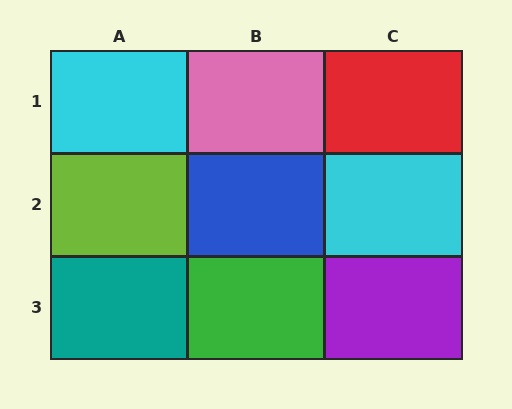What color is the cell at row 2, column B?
Blue.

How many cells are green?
1 cell is green.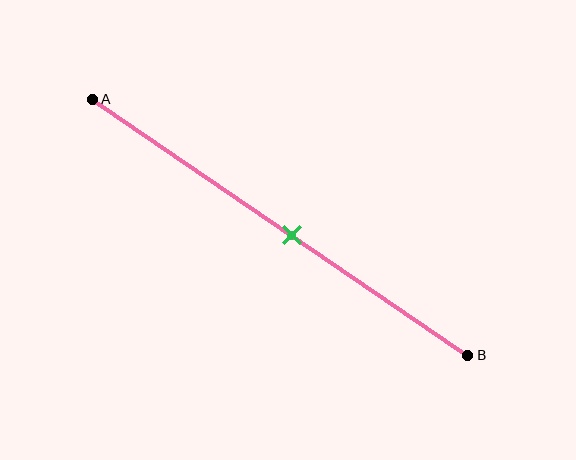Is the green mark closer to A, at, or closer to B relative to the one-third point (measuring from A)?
The green mark is closer to point B than the one-third point of segment AB.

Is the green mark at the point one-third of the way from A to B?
No, the mark is at about 55% from A, not at the 33% one-third point.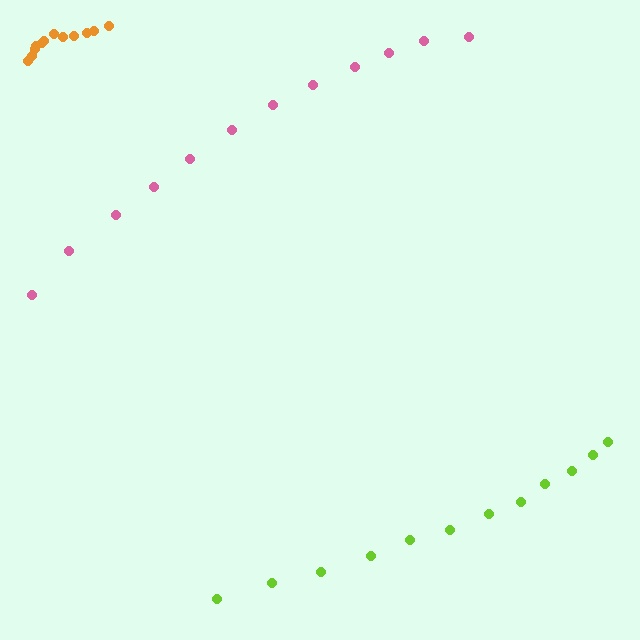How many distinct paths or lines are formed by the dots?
There are 3 distinct paths.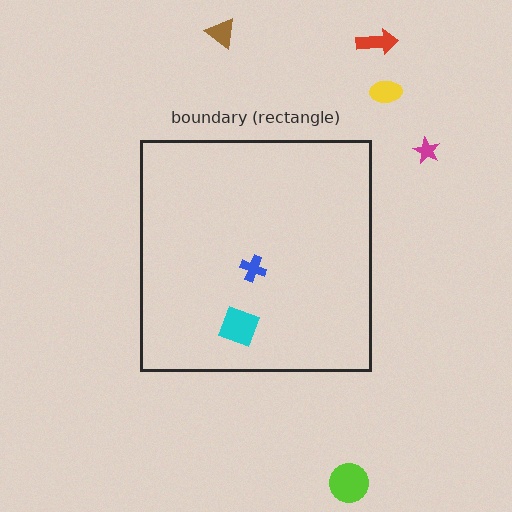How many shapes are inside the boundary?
2 inside, 5 outside.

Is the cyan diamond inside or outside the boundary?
Inside.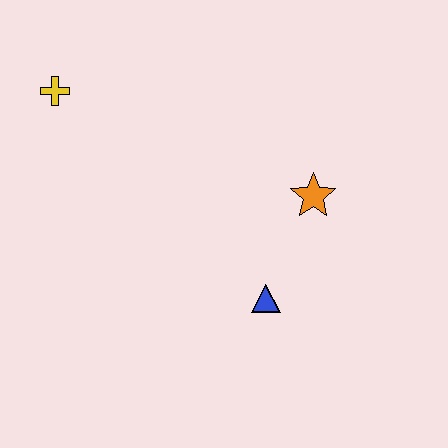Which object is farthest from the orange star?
The yellow cross is farthest from the orange star.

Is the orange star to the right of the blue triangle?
Yes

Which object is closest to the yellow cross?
The orange star is closest to the yellow cross.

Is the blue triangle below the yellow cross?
Yes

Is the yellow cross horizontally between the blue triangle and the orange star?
No